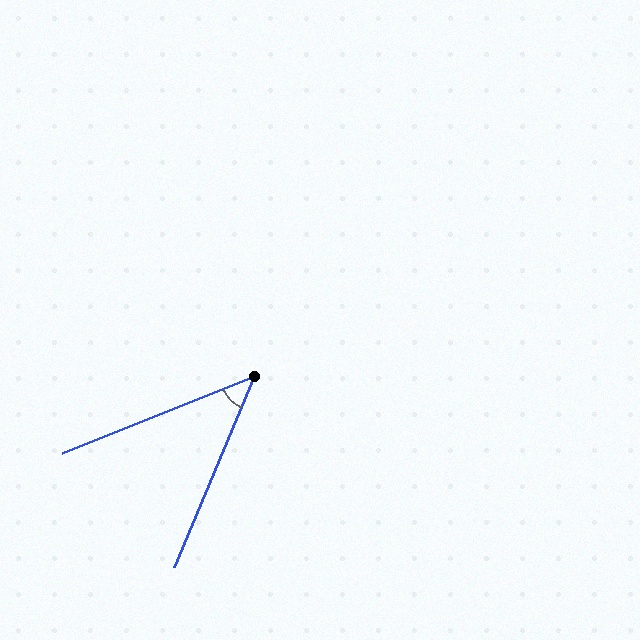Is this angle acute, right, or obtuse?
It is acute.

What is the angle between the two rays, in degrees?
Approximately 45 degrees.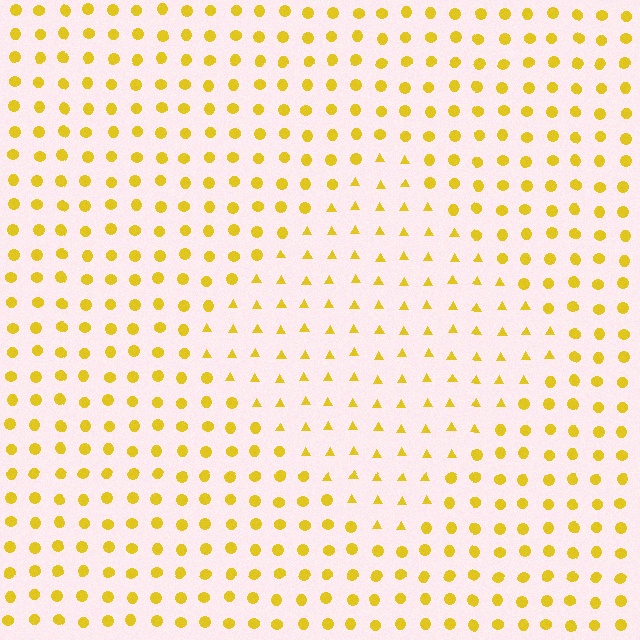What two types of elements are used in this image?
The image uses triangles inside the diamond region and circles outside it.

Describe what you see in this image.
The image is filled with small yellow elements arranged in a uniform grid. A diamond-shaped region contains triangles, while the surrounding area contains circles. The boundary is defined purely by the change in element shape.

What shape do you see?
I see a diamond.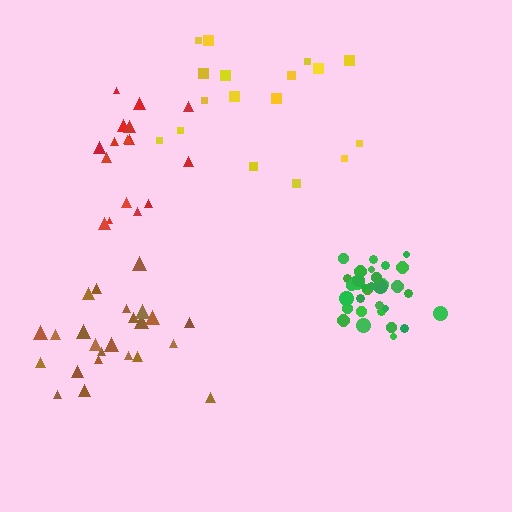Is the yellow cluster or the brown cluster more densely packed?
Brown.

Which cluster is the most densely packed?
Green.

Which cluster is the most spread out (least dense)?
Yellow.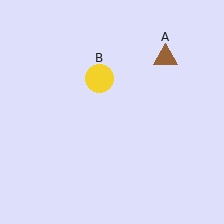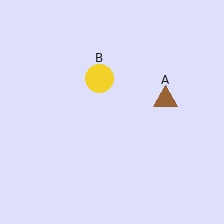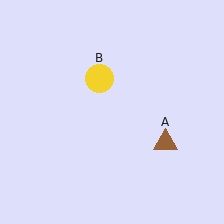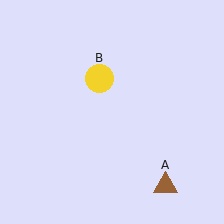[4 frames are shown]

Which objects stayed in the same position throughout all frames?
Yellow circle (object B) remained stationary.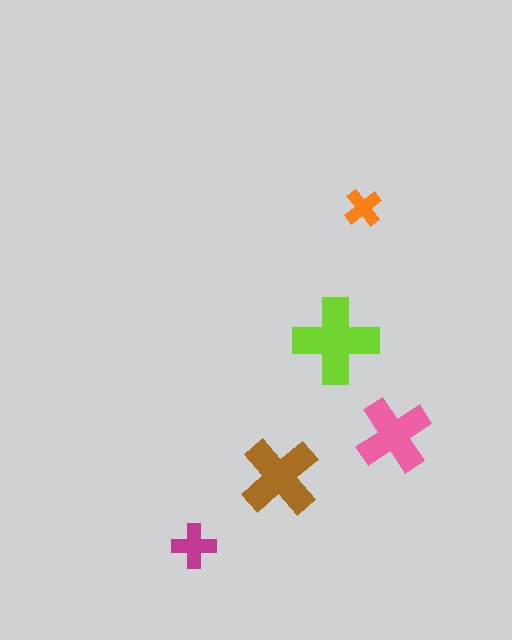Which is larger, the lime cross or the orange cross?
The lime one.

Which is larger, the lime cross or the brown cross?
The lime one.